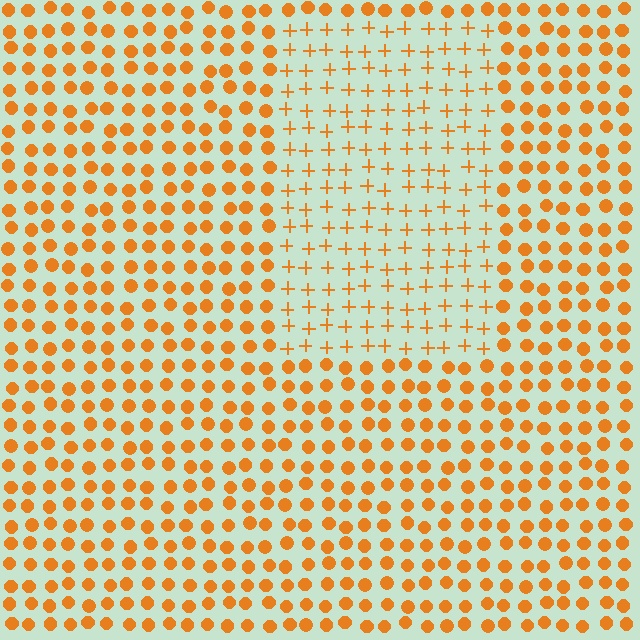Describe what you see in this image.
The image is filled with small orange elements arranged in a uniform grid. A rectangle-shaped region contains plus signs, while the surrounding area contains circles. The boundary is defined purely by the change in element shape.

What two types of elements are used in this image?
The image uses plus signs inside the rectangle region and circles outside it.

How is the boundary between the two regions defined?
The boundary is defined by a change in element shape: plus signs inside vs. circles outside. All elements share the same color and spacing.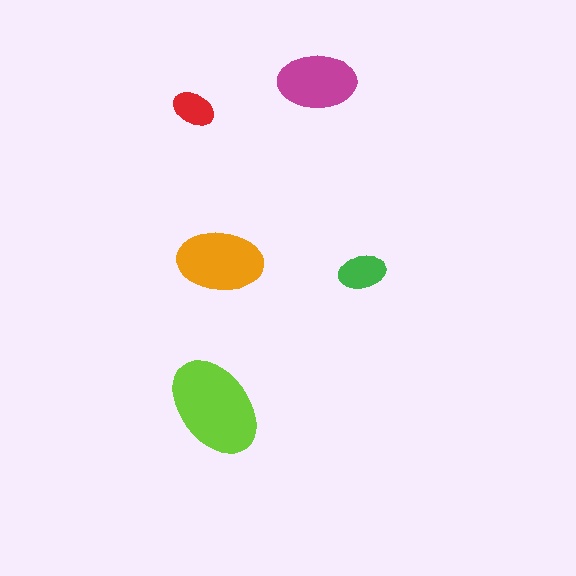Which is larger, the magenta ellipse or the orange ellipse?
The orange one.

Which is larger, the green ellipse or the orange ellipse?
The orange one.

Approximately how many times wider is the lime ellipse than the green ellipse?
About 2 times wider.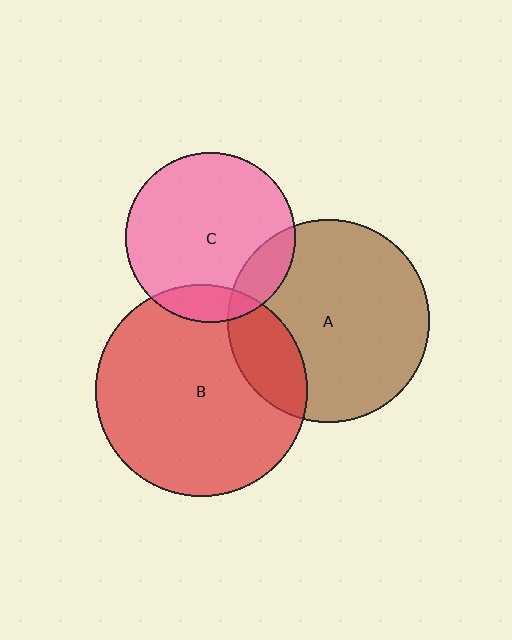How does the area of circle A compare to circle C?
Approximately 1.4 times.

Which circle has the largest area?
Circle B (red).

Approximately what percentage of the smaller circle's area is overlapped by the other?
Approximately 15%.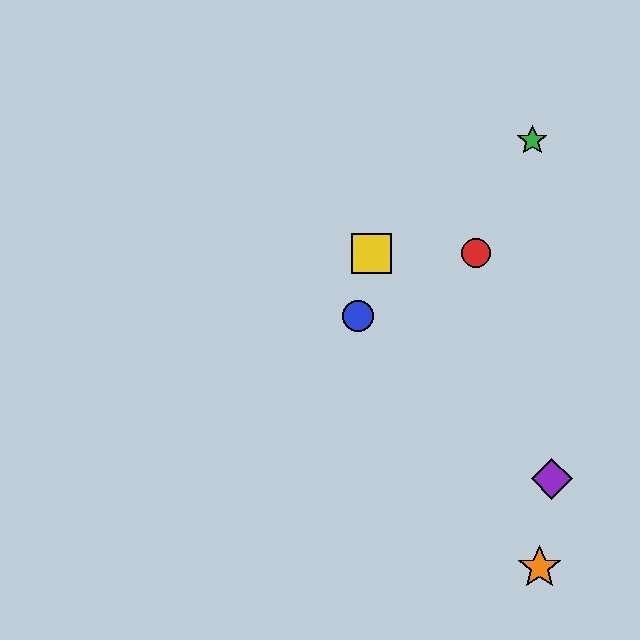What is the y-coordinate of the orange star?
The orange star is at y≈568.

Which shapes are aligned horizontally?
The red circle, the yellow square are aligned horizontally.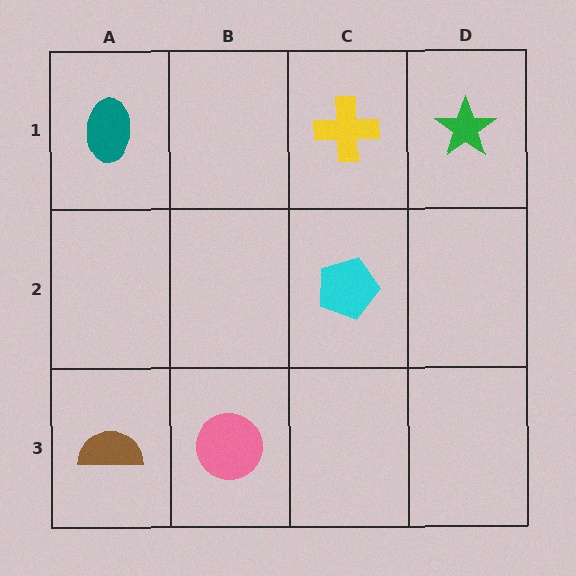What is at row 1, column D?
A green star.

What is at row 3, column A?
A brown semicircle.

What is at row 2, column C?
A cyan pentagon.